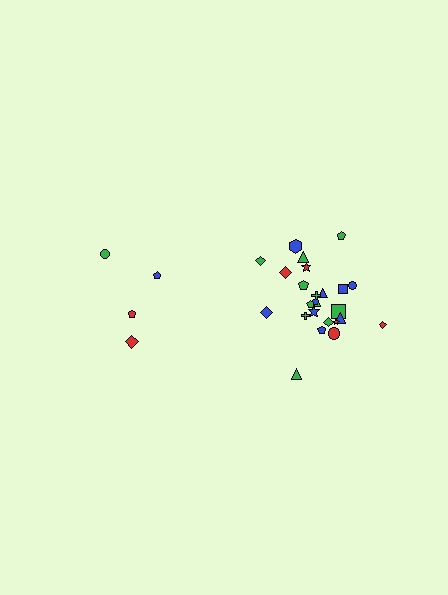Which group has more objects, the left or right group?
The right group.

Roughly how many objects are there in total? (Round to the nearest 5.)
Roughly 30 objects in total.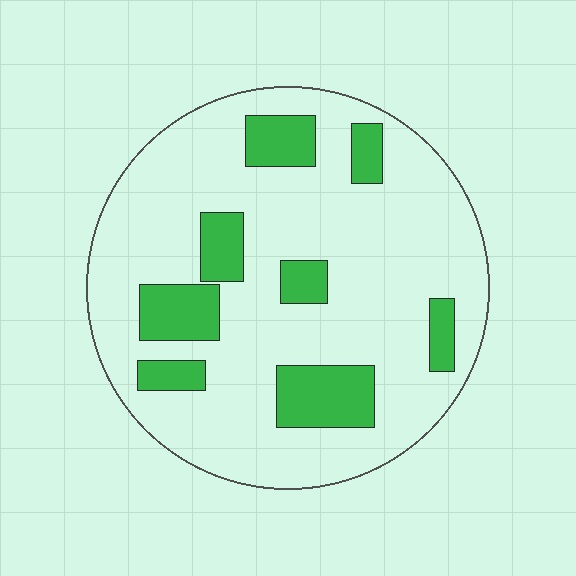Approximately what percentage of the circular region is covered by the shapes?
Approximately 20%.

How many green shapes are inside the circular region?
8.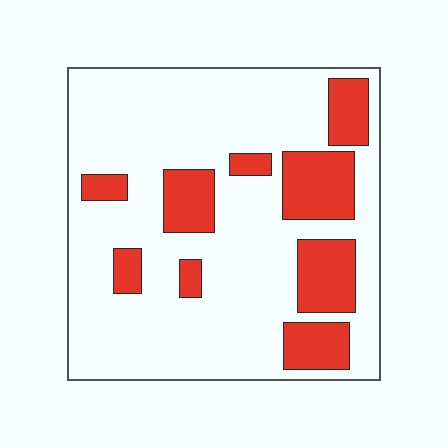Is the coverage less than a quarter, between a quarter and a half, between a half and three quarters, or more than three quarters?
Less than a quarter.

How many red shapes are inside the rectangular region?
9.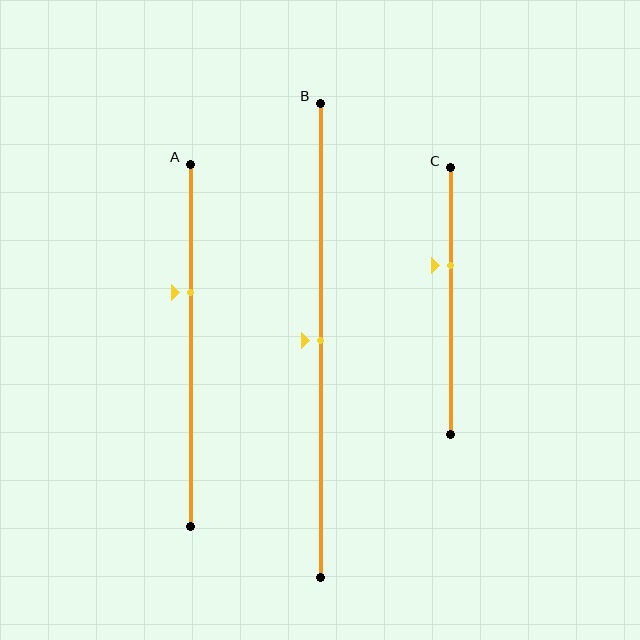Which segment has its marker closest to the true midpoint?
Segment B has its marker closest to the true midpoint.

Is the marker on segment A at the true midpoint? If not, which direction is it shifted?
No, the marker on segment A is shifted upward by about 15% of the segment length.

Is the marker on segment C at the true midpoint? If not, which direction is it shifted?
No, the marker on segment C is shifted upward by about 13% of the segment length.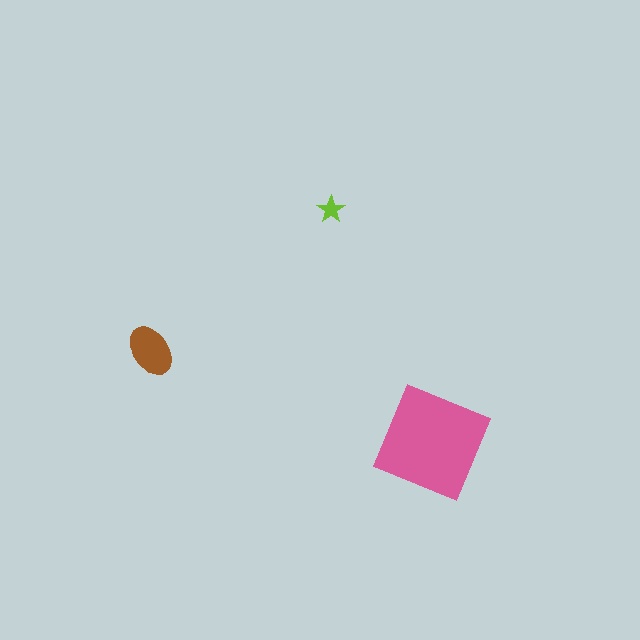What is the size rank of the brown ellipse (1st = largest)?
2nd.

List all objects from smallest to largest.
The lime star, the brown ellipse, the pink diamond.